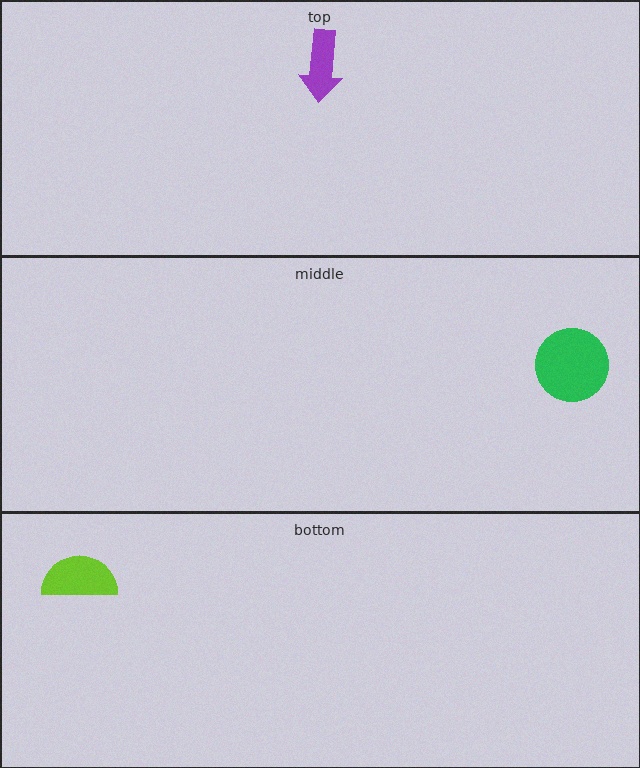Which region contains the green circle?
The middle region.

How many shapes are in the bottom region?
1.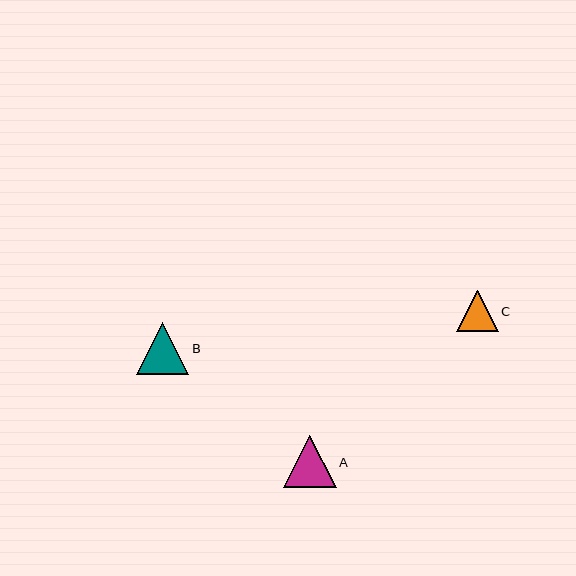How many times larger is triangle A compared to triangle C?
Triangle A is approximately 1.3 times the size of triangle C.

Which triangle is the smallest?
Triangle C is the smallest with a size of approximately 41 pixels.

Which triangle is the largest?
Triangle A is the largest with a size of approximately 53 pixels.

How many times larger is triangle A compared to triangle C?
Triangle A is approximately 1.3 times the size of triangle C.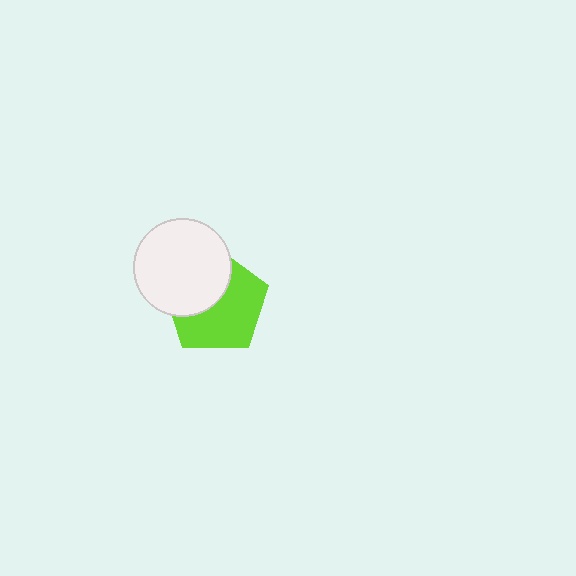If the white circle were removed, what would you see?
You would see the complete lime pentagon.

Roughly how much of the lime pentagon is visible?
About half of it is visible (roughly 58%).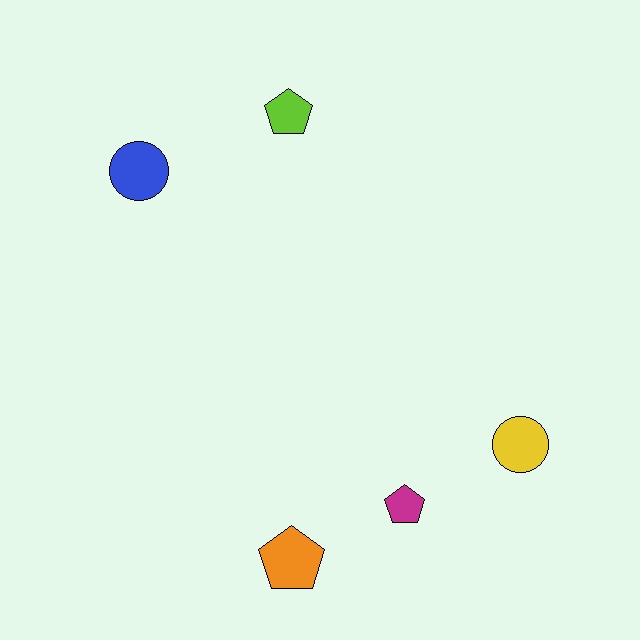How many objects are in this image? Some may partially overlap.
There are 5 objects.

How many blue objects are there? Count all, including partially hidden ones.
There is 1 blue object.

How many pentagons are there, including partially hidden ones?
There are 3 pentagons.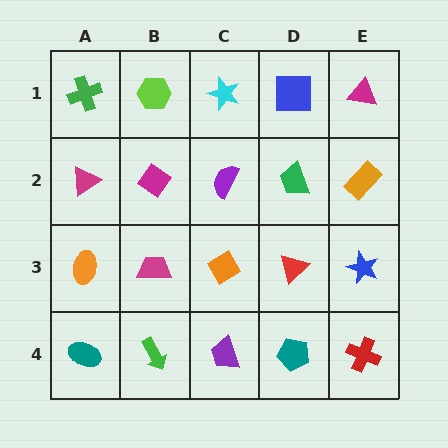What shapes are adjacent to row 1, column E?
An orange rectangle (row 2, column E), a blue square (row 1, column D).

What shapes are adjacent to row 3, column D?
A green trapezoid (row 2, column D), a teal pentagon (row 4, column D), an orange diamond (row 3, column C), a blue star (row 3, column E).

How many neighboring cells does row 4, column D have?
3.